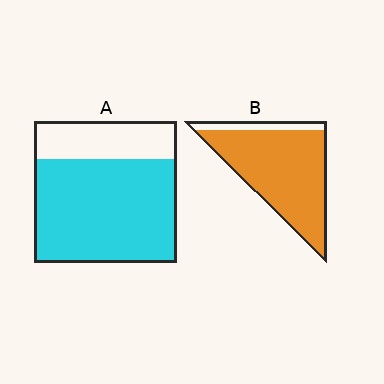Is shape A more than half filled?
Yes.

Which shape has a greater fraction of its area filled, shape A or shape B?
Shape B.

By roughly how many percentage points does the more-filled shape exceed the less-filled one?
By roughly 15 percentage points (B over A).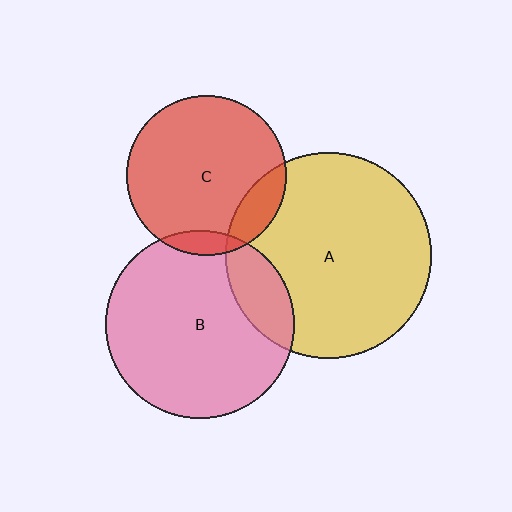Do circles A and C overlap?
Yes.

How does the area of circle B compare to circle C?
Approximately 1.4 times.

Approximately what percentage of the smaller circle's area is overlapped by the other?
Approximately 15%.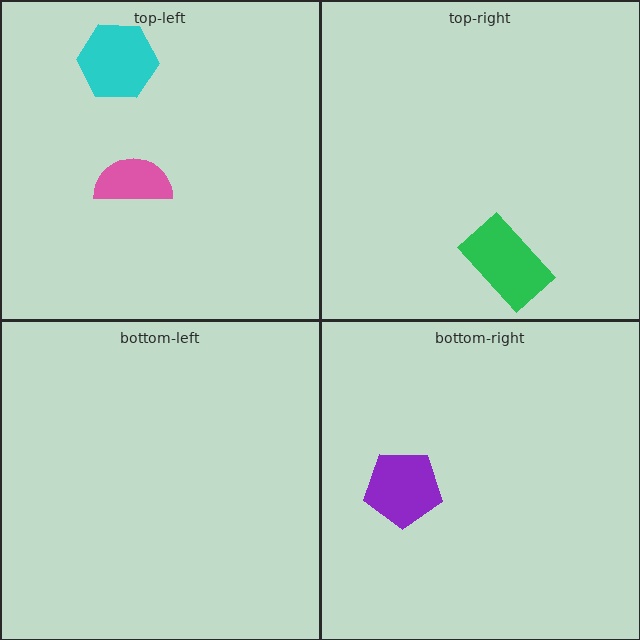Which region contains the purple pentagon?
The bottom-right region.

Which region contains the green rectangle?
The top-right region.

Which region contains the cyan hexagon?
The top-left region.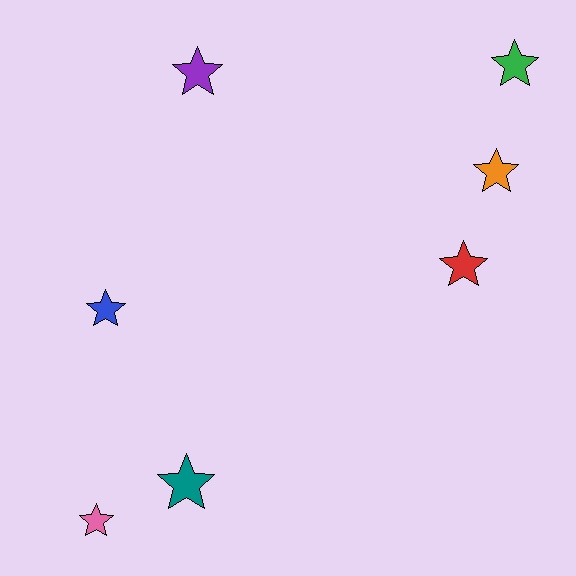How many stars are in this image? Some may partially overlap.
There are 7 stars.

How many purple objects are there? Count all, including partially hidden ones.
There is 1 purple object.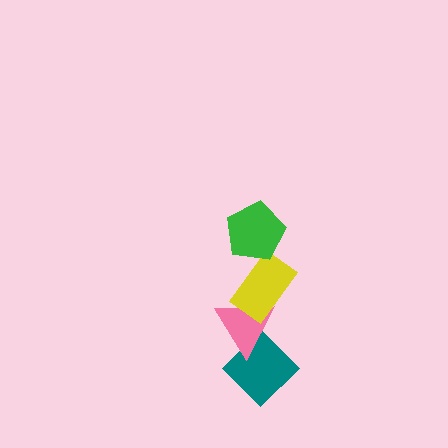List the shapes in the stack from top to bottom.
From top to bottom: the green pentagon, the yellow rectangle, the pink triangle, the teal diamond.